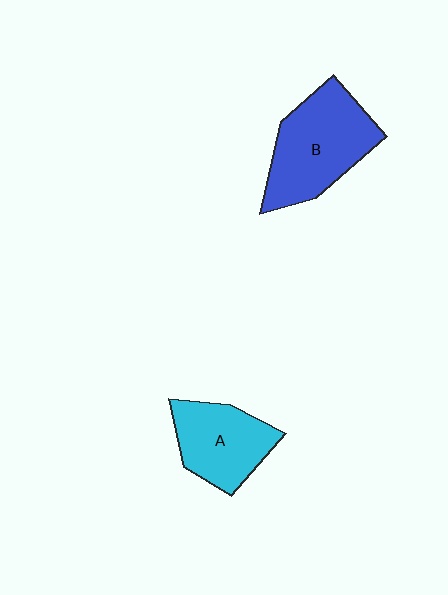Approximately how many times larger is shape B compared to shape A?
Approximately 1.3 times.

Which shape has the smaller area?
Shape A (cyan).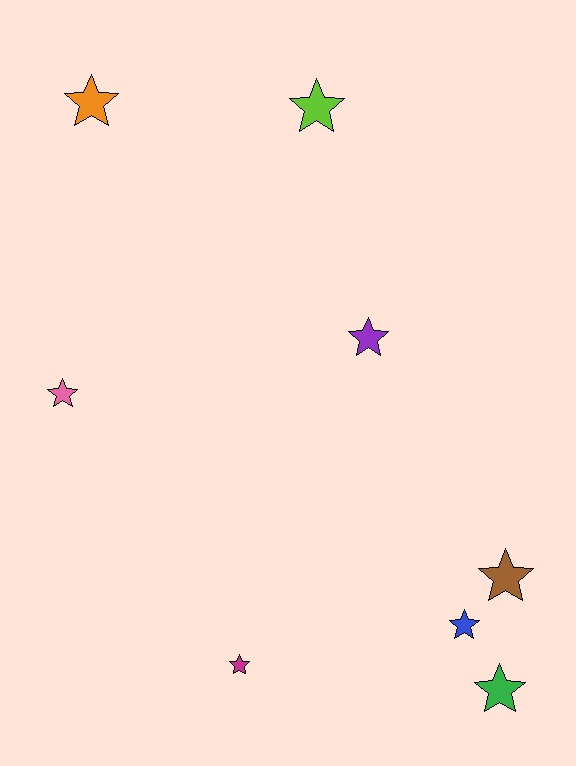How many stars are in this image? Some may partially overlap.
There are 8 stars.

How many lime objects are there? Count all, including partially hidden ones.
There is 1 lime object.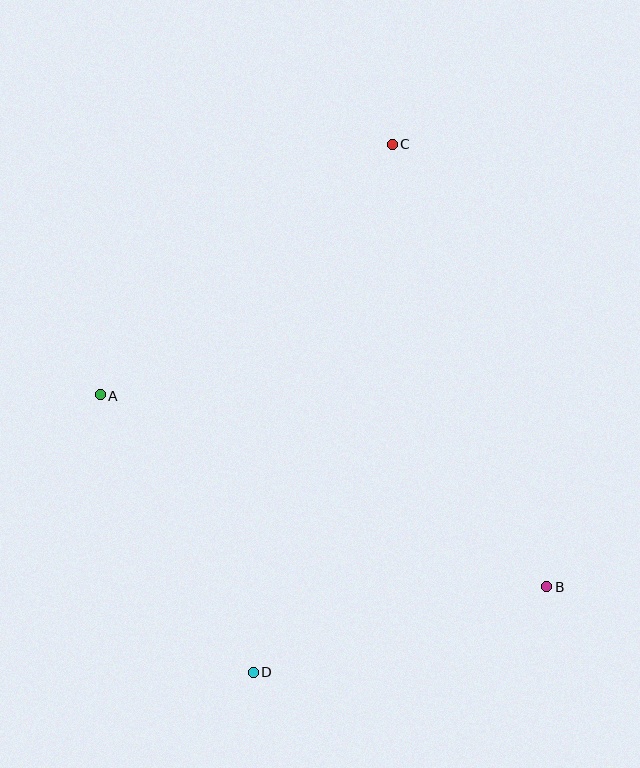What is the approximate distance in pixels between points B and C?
The distance between B and C is approximately 469 pixels.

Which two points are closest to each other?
Points B and D are closest to each other.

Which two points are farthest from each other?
Points C and D are farthest from each other.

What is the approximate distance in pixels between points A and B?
The distance between A and B is approximately 486 pixels.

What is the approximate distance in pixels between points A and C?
The distance between A and C is approximately 385 pixels.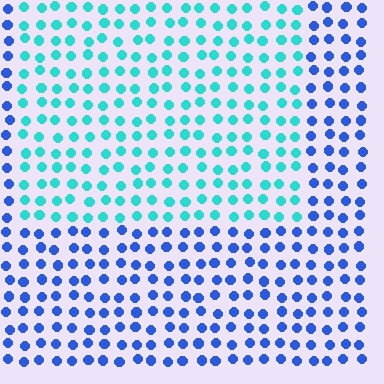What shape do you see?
I see a rectangle.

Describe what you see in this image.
The image is filled with small blue elements in a uniform arrangement. A rectangle-shaped region is visible where the elements are tinted to a slightly different hue, forming a subtle color boundary.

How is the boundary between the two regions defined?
The boundary is defined purely by a slight shift in hue (about 48 degrees). Spacing, size, and orientation are identical on both sides.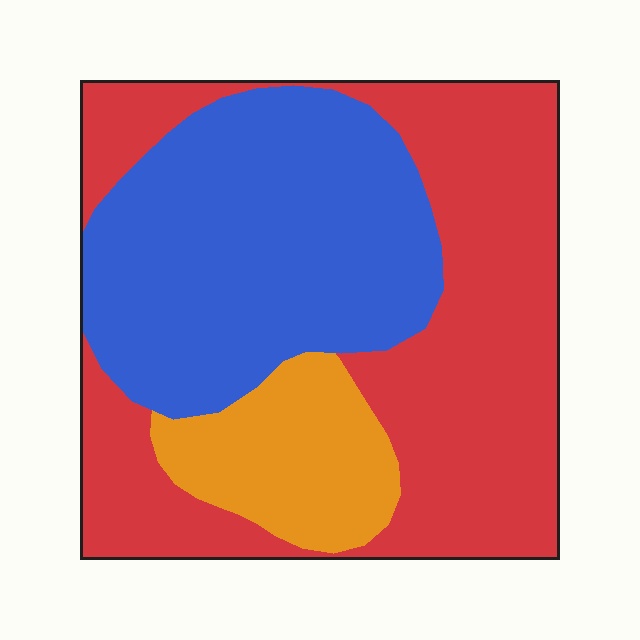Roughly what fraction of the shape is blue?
Blue covers 38% of the shape.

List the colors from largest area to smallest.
From largest to smallest: red, blue, orange.